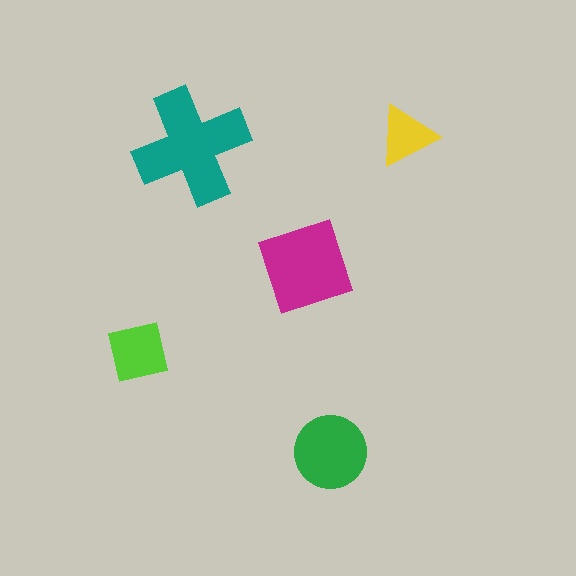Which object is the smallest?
The yellow triangle.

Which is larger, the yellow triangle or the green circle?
The green circle.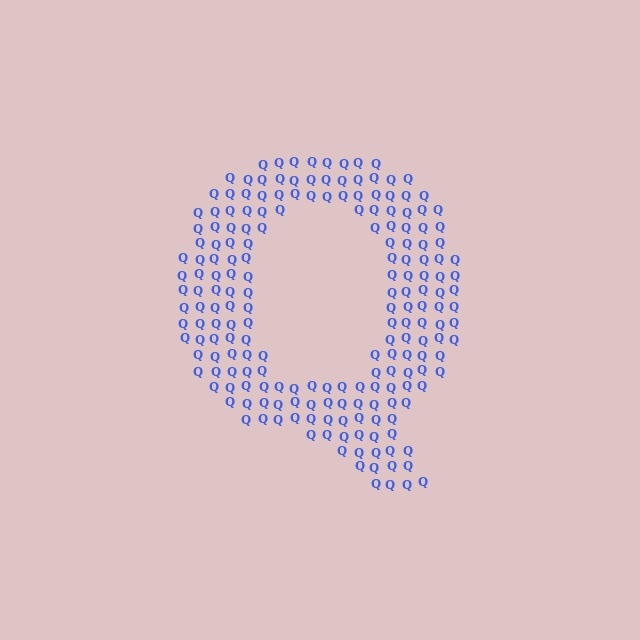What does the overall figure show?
The overall figure shows the letter Q.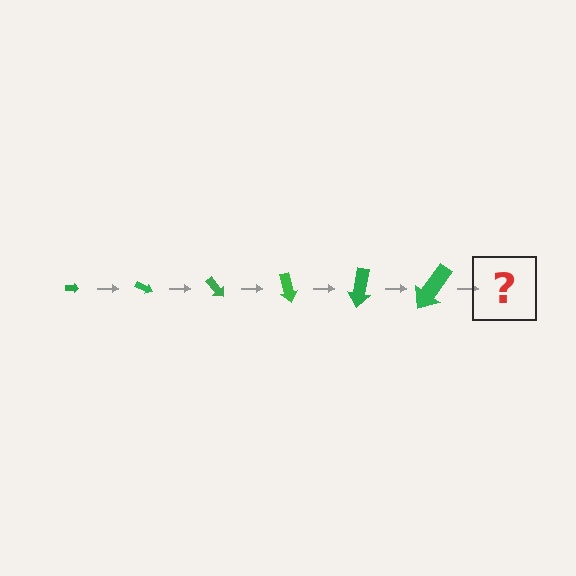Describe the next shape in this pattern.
It should be an arrow, larger than the previous one and rotated 150 degrees from the start.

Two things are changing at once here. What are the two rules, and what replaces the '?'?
The two rules are that the arrow grows larger each step and it rotates 25 degrees each step. The '?' should be an arrow, larger than the previous one and rotated 150 degrees from the start.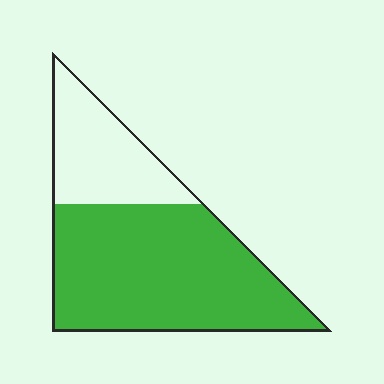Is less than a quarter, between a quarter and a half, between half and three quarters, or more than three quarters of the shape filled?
Between half and three quarters.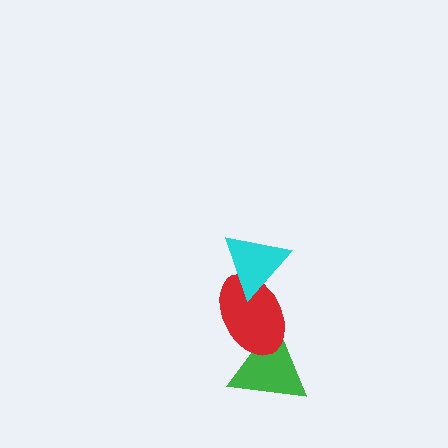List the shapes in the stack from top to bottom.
From top to bottom: the cyan triangle, the red ellipse, the green triangle.